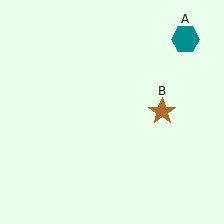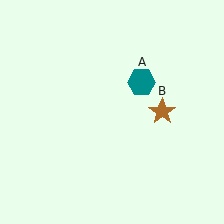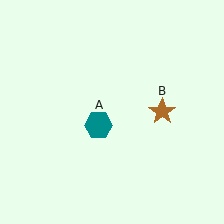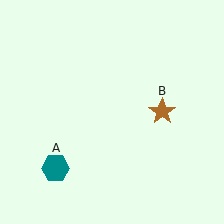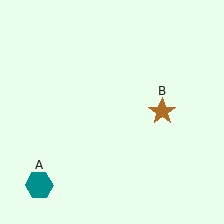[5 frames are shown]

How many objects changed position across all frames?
1 object changed position: teal hexagon (object A).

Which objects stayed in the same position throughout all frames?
Brown star (object B) remained stationary.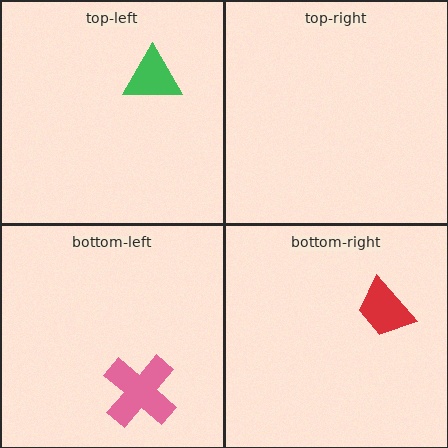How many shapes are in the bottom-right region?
1.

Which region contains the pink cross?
The bottom-left region.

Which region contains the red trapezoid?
The bottom-right region.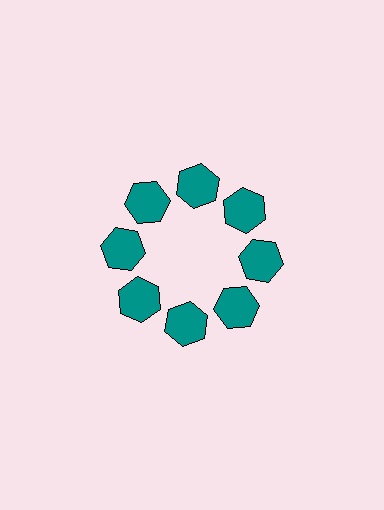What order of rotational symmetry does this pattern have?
This pattern has 8-fold rotational symmetry.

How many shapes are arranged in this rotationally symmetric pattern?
There are 8 shapes, arranged in 8 groups of 1.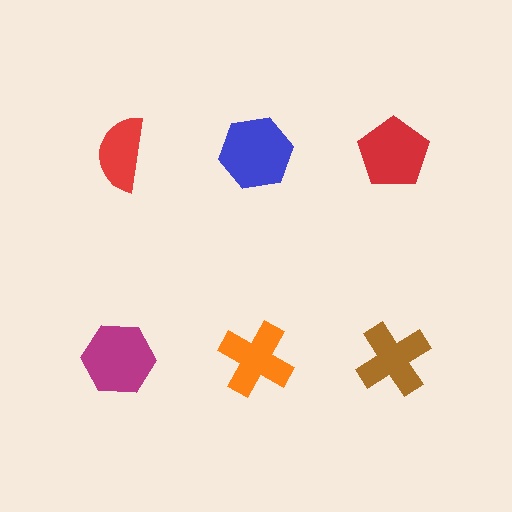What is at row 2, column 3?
A brown cross.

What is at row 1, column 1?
A red semicircle.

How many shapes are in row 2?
3 shapes.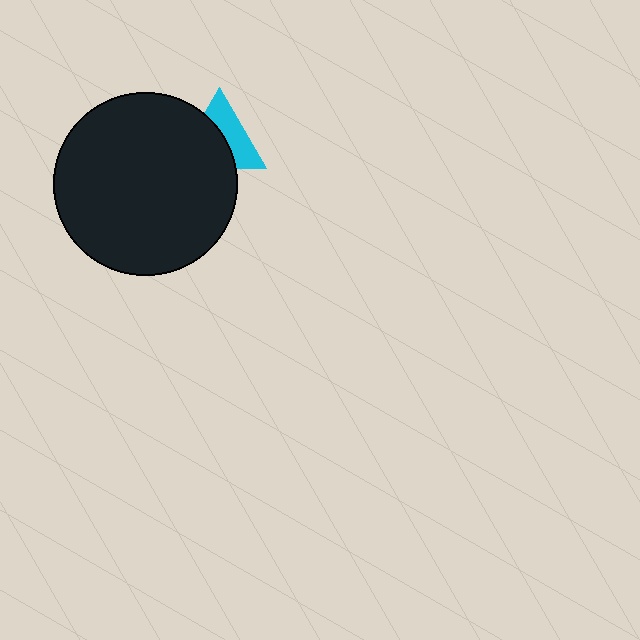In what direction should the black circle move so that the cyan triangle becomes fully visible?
The black circle should move toward the lower-left. That is the shortest direction to clear the overlap and leave the cyan triangle fully visible.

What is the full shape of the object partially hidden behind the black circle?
The partially hidden object is a cyan triangle.